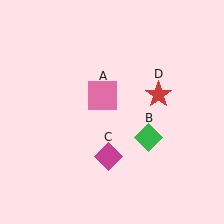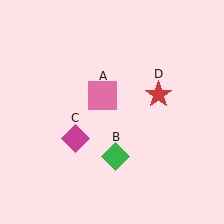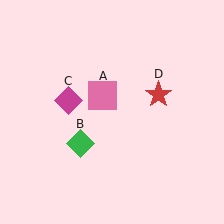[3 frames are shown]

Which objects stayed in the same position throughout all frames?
Pink square (object A) and red star (object D) remained stationary.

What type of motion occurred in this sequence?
The green diamond (object B), magenta diamond (object C) rotated clockwise around the center of the scene.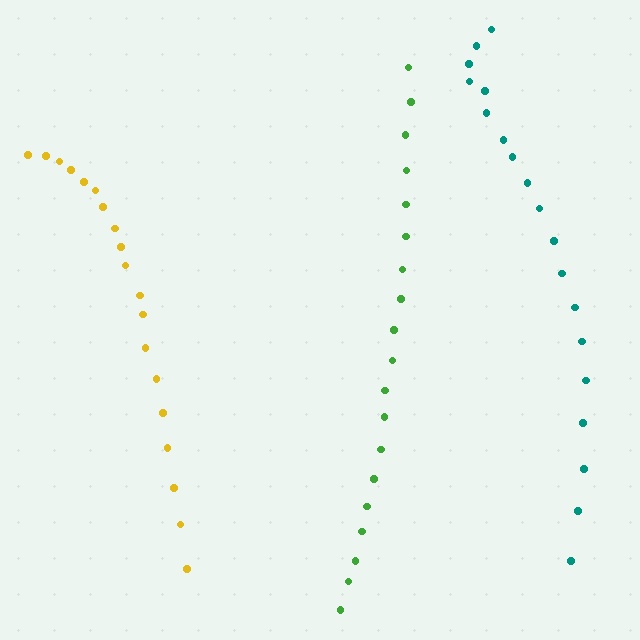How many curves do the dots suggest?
There are 3 distinct paths.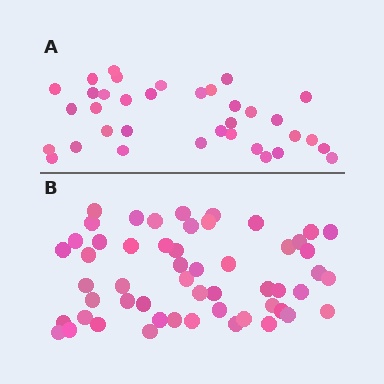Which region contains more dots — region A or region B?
Region B (the bottom region) has more dots.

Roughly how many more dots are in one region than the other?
Region B has approximately 20 more dots than region A.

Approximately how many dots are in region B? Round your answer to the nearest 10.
About 50 dots. (The exact count is 54, which rounds to 50.)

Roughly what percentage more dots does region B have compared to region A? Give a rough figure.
About 55% more.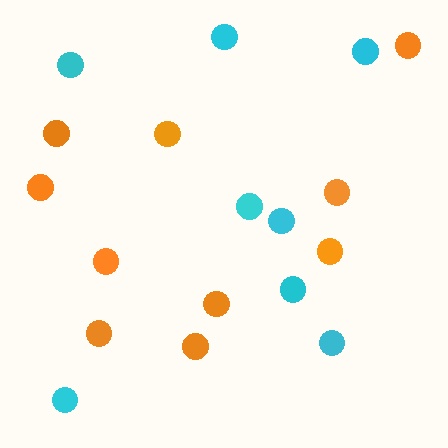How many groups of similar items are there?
There are 2 groups: one group of cyan circles (8) and one group of orange circles (10).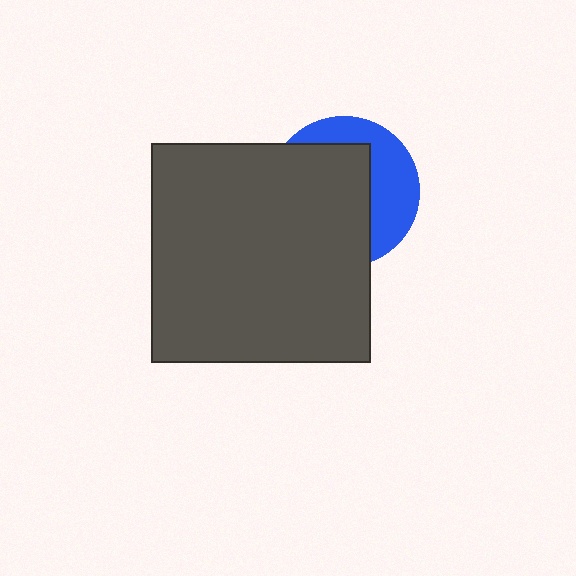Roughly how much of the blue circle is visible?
A small part of it is visible (roughly 38%).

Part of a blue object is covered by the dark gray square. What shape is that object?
It is a circle.